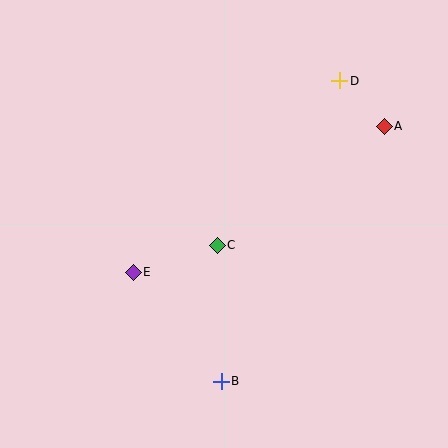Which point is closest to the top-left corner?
Point E is closest to the top-left corner.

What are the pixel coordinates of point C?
Point C is at (217, 245).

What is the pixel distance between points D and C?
The distance between D and C is 205 pixels.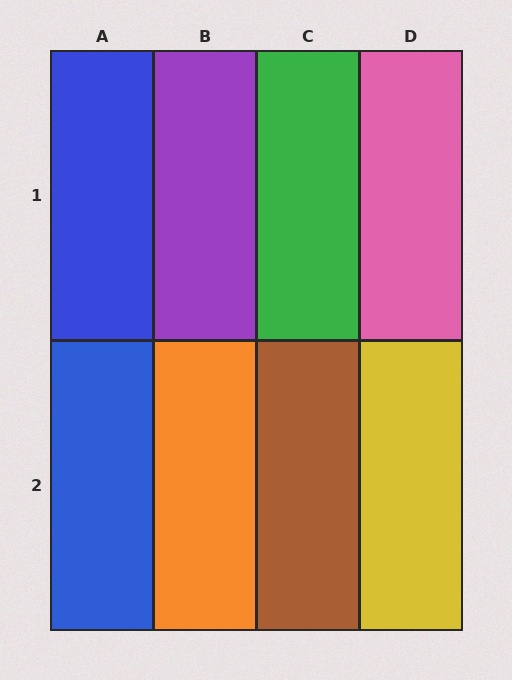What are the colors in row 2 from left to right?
Blue, orange, brown, yellow.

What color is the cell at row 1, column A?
Blue.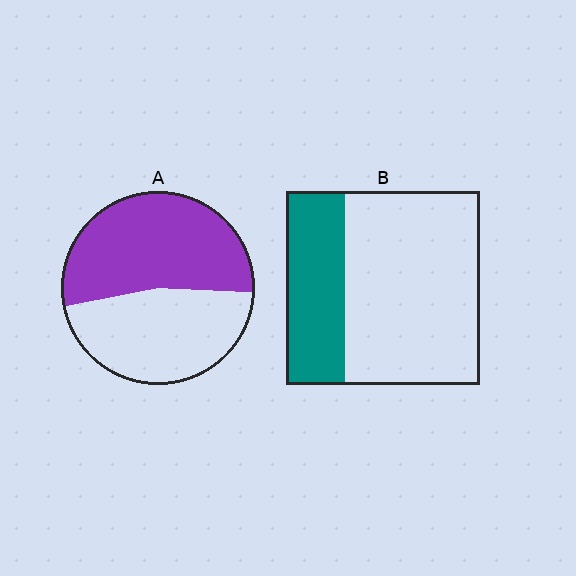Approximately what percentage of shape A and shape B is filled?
A is approximately 55% and B is approximately 30%.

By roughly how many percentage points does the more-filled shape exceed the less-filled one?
By roughly 25 percentage points (A over B).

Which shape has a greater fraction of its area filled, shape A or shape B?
Shape A.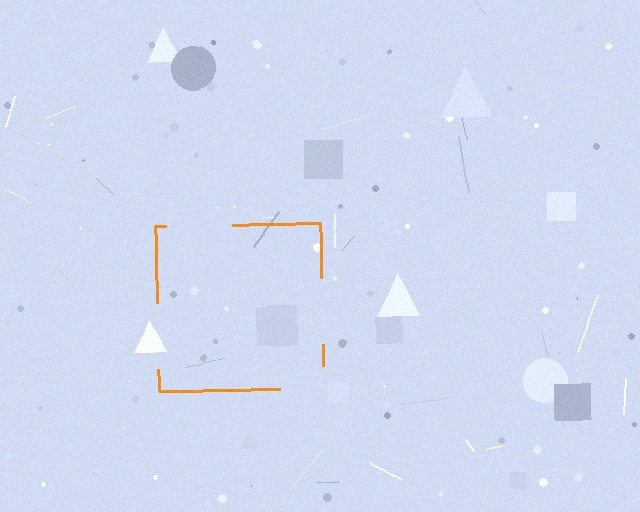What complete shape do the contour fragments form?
The contour fragments form a square.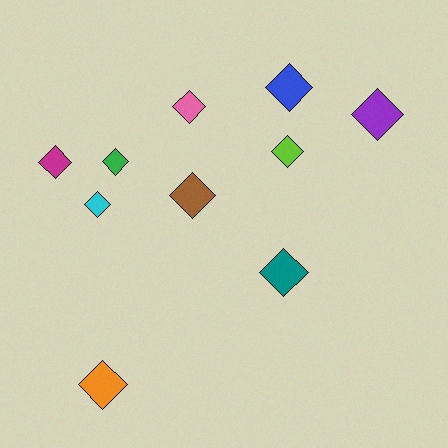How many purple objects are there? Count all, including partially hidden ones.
There is 1 purple object.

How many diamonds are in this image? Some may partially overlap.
There are 10 diamonds.